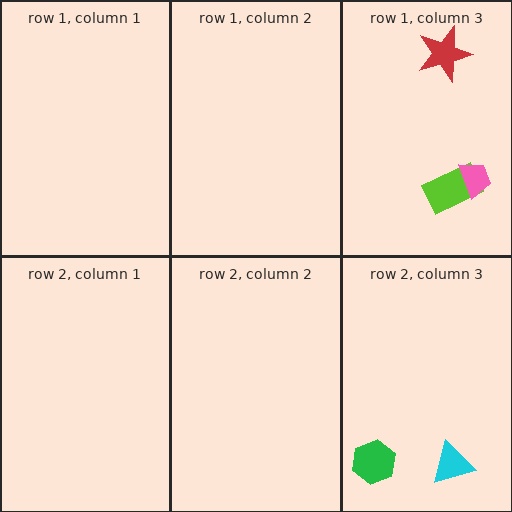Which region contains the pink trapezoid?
The row 1, column 3 region.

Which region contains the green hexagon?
The row 2, column 3 region.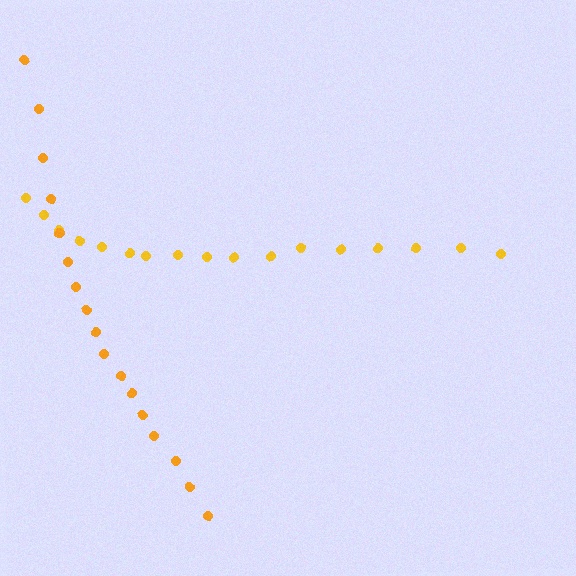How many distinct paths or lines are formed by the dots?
There are 2 distinct paths.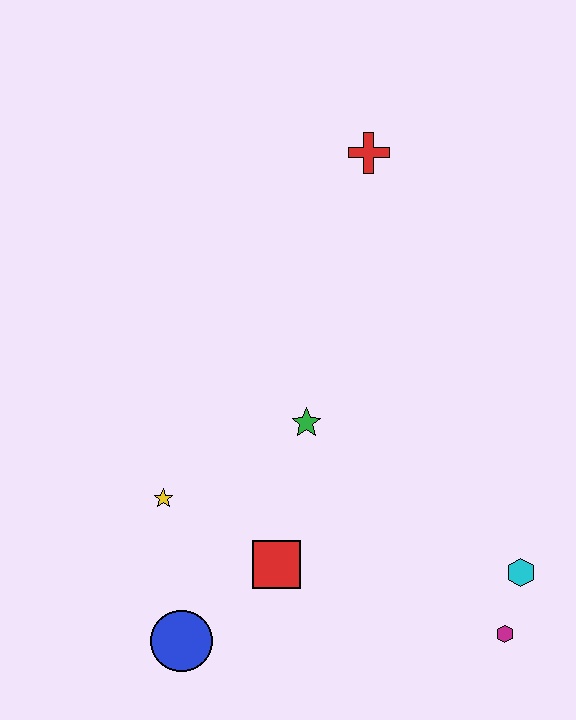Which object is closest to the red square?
The blue circle is closest to the red square.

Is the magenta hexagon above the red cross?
No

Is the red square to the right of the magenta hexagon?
No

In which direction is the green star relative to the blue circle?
The green star is above the blue circle.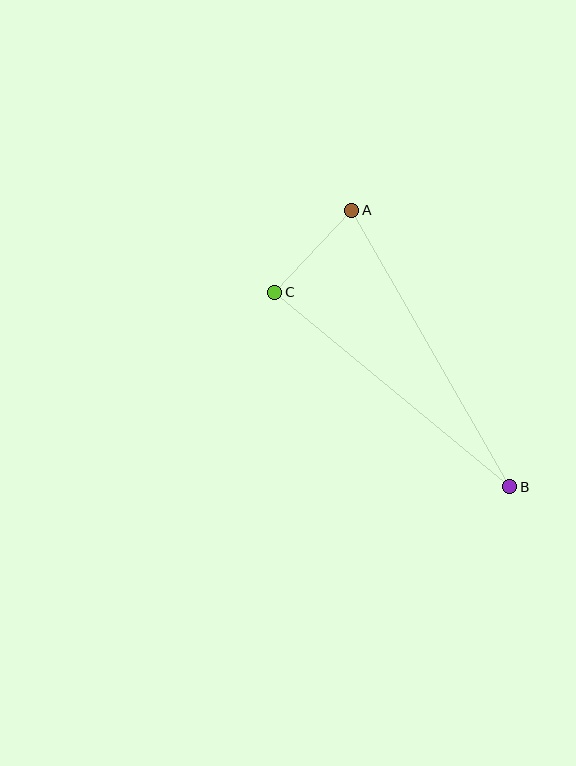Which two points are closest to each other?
Points A and C are closest to each other.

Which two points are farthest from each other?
Points A and B are farthest from each other.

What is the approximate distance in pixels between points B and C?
The distance between B and C is approximately 305 pixels.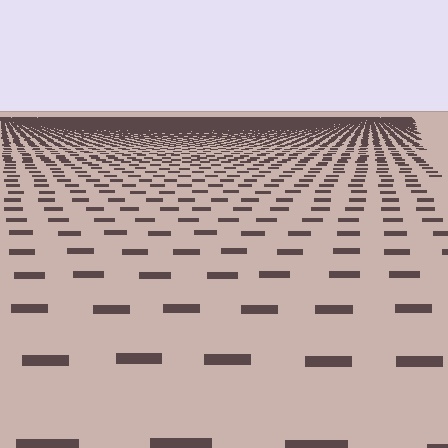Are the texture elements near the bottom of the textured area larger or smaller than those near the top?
Larger. Near the bottom, elements are closer to the viewer and appear at a bigger on-screen size.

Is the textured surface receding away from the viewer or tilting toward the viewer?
The surface is receding away from the viewer. Texture elements get smaller and denser toward the top.